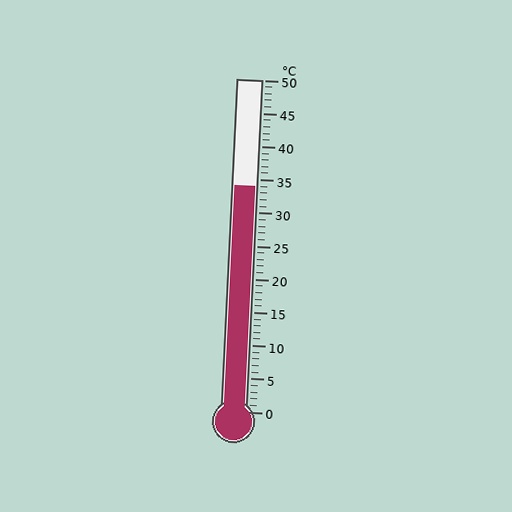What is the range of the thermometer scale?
The thermometer scale ranges from 0°C to 50°C.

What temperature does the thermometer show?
The thermometer shows approximately 34°C.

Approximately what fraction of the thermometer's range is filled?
The thermometer is filled to approximately 70% of its range.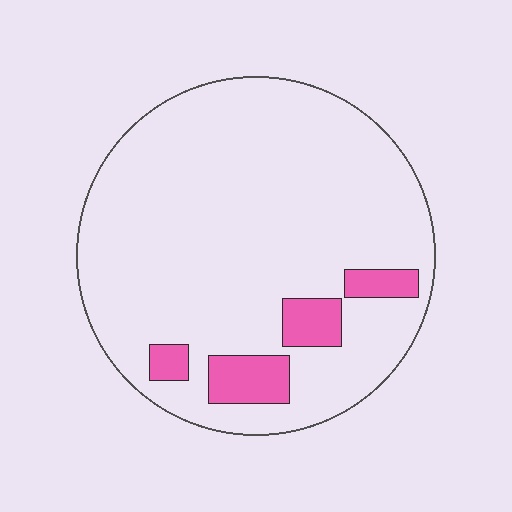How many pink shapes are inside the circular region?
4.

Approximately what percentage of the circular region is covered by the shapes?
Approximately 10%.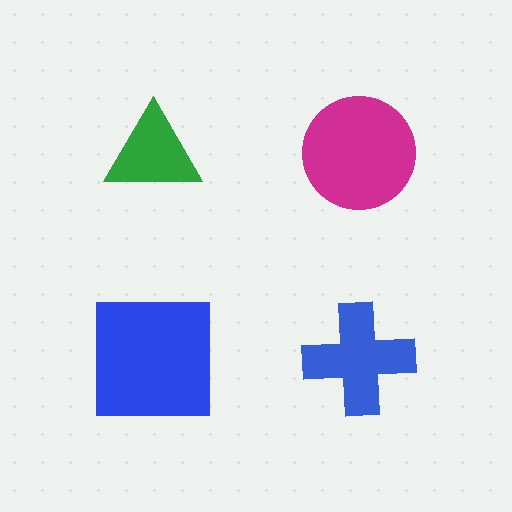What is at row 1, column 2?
A magenta circle.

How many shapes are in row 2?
2 shapes.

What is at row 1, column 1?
A green triangle.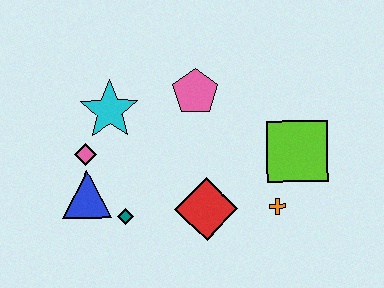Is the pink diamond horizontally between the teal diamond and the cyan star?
No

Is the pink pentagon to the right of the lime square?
No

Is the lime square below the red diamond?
No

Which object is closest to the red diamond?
The orange cross is closest to the red diamond.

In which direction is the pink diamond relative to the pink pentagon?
The pink diamond is to the left of the pink pentagon.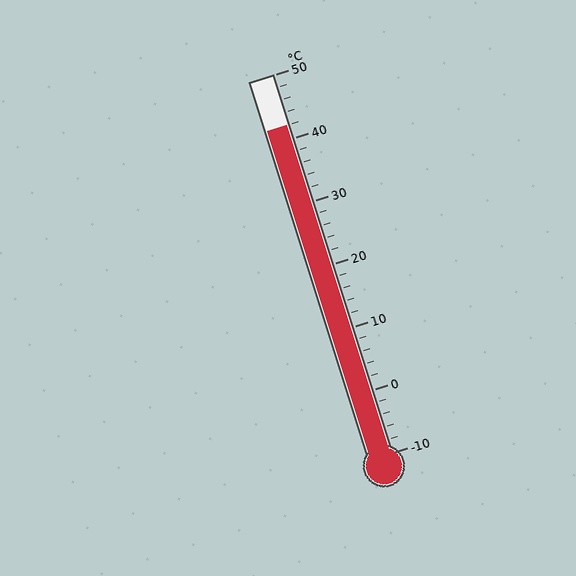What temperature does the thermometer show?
The thermometer shows approximately 42°C.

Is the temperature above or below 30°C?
The temperature is above 30°C.